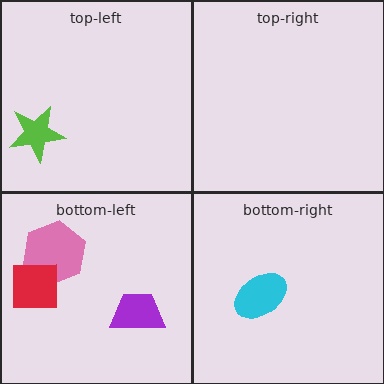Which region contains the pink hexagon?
The bottom-left region.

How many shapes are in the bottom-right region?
1.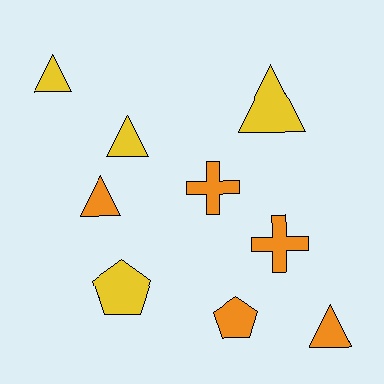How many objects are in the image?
There are 9 objects.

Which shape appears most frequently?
Triangle, with 5 objects.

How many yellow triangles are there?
There are 3 yellow triangles.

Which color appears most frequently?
Orange, with 5 objects.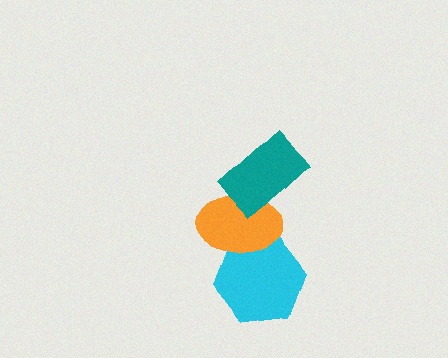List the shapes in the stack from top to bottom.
From top to bottom: the teal rectangle, the orange ellipse, the cyan hexagon.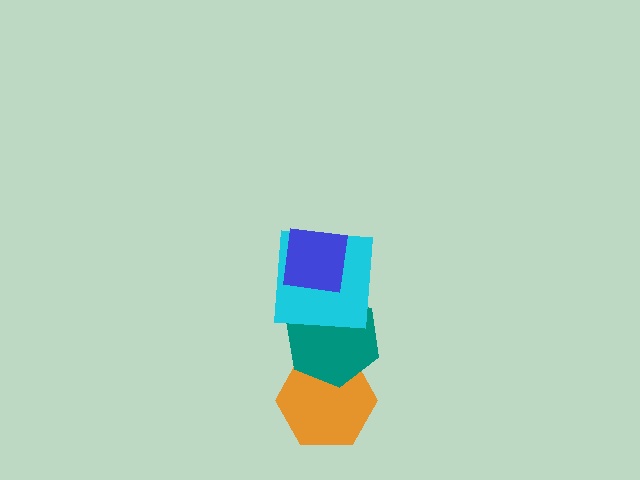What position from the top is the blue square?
The blue square is 1st from the top.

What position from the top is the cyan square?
The cyan square is 2nd from the top.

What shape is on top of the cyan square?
The blue square is on top of the cyan square.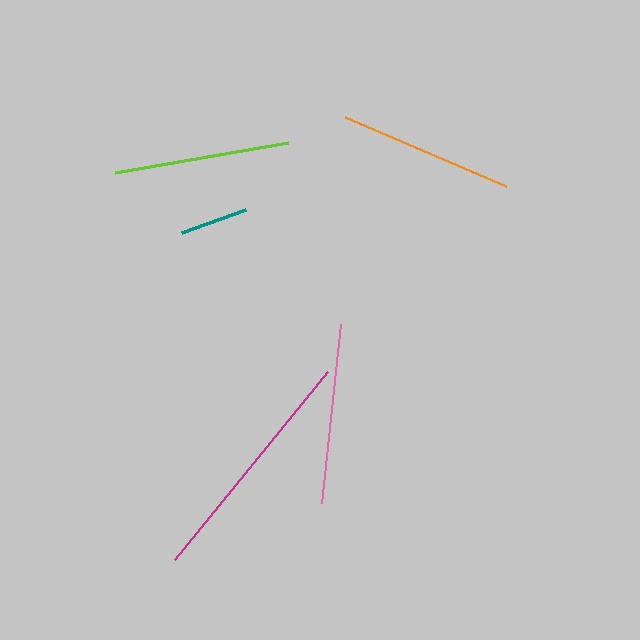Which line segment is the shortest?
The teal line is the shortest at approximately 68 pixels.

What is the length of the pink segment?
The pink segment is approximately 179 pixels long.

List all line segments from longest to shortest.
From longest to shortest: magenta, pink, lime, orange, teal.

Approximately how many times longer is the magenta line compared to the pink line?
The magenta line is approximately 1.4 times the length of the pink line.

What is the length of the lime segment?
The lime segment is approximately 176 pixels long.